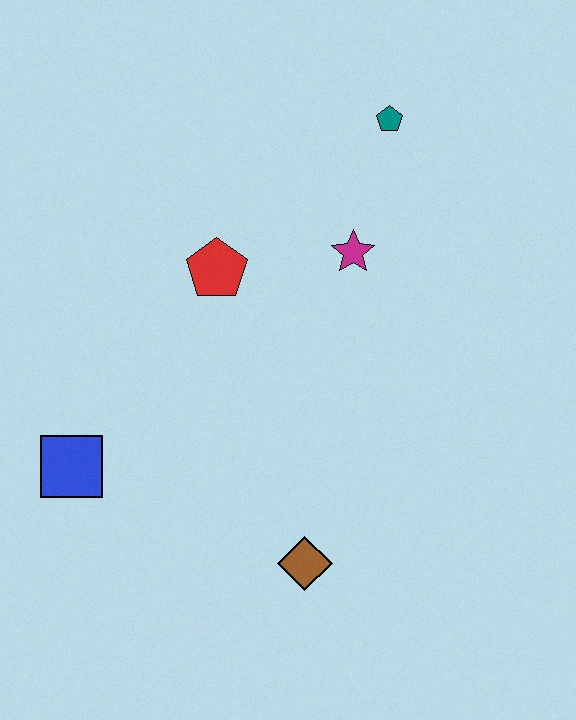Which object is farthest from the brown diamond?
The teal pentagon is farthest from the brown diamond.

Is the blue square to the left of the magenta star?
Yes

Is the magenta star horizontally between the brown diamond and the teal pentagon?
Yes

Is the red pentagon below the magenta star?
Yes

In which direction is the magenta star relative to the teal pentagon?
The magenta star is below the teal pentagon.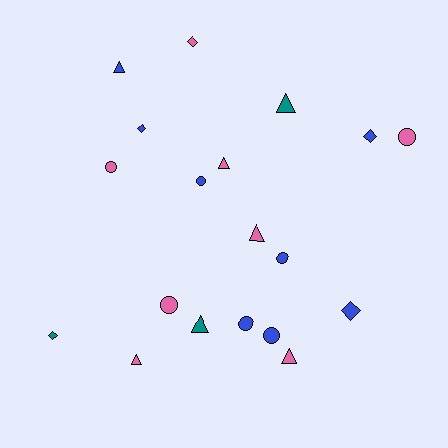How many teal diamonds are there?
There is 1 teal diamond.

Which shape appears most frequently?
Triangle, with 7 objects.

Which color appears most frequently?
Blue, with 8 objects.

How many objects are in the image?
There are 19 objects.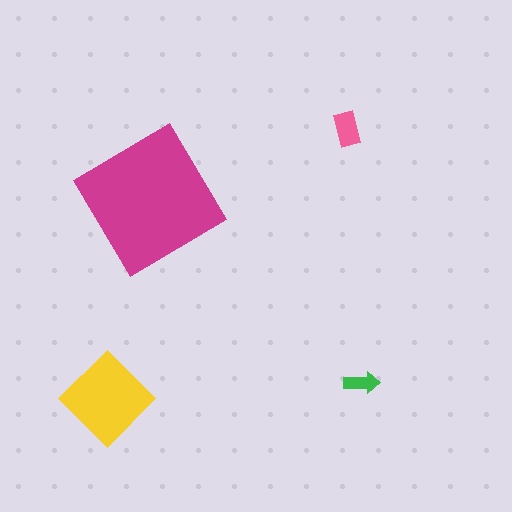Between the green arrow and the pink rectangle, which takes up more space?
The pink rectangle.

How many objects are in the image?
There are 4 objects in the image.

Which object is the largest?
The magenta diamond.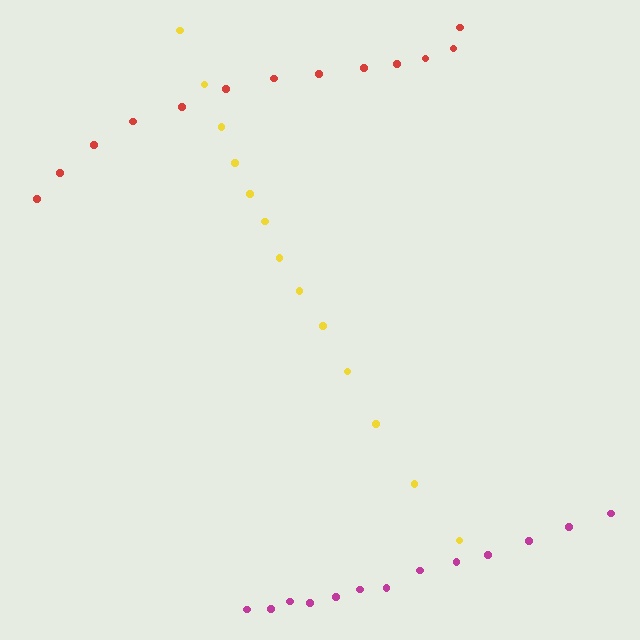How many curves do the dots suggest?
There are 3 distinct paths.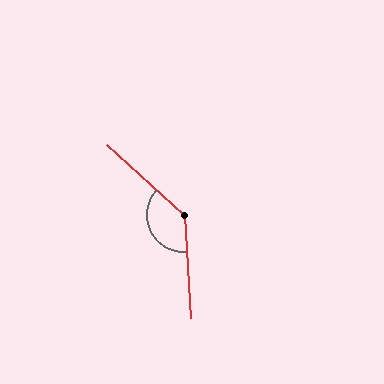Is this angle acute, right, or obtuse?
It is obtuse.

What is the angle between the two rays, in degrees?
Approximately 135 degrees.